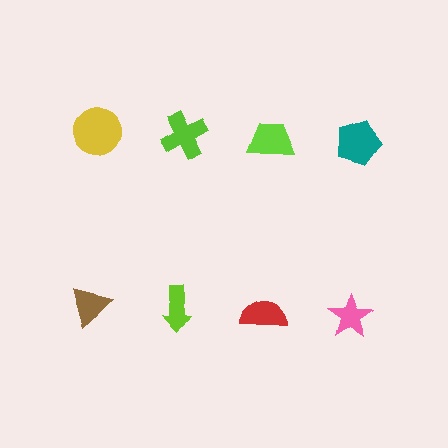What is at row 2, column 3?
A red semicircle.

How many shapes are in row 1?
4 shapes.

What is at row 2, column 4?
A pink star.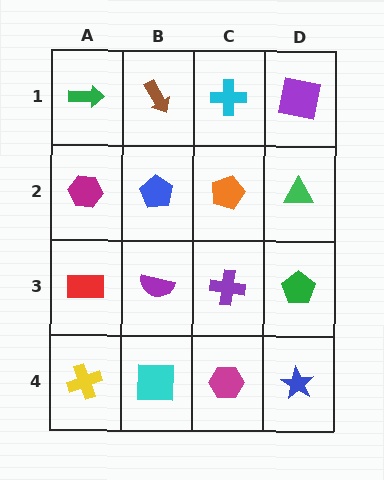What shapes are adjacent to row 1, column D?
A green triangle (row 2, column D), a cyan cross (row 1, column C).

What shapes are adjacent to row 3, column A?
A magenta hexagon (row 2, column A), a yellow cross (row 4, column A), a purple semicircle (row 3, column B).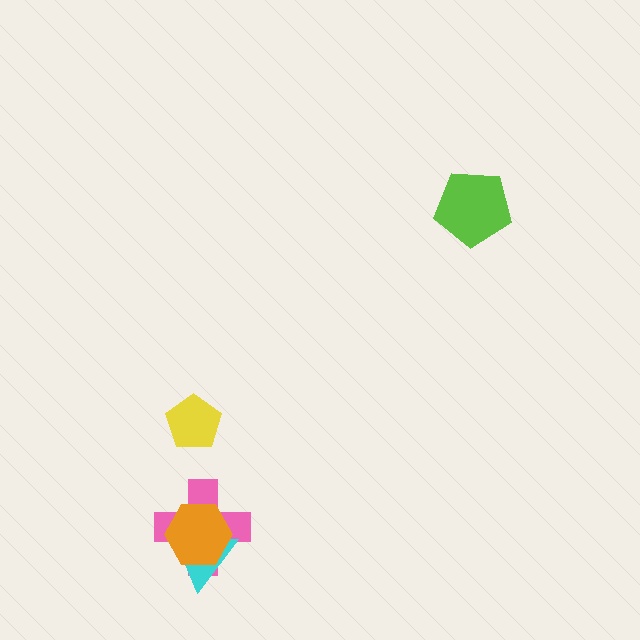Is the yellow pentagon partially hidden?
No, no other shape covers it.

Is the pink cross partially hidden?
Yes, it is partially covered by another shape.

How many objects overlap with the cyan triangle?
2 objects overlap with the cyan triangle.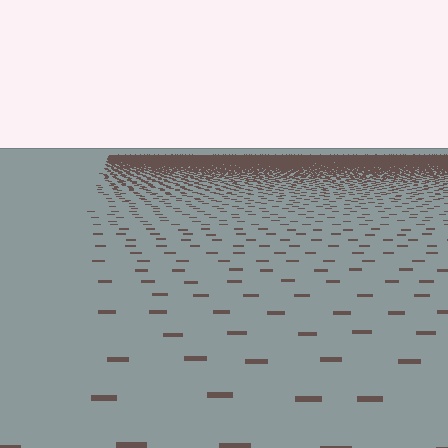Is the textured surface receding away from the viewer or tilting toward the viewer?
The surface is receding away from the viewer. Texture elements get smaller and denser toward the top.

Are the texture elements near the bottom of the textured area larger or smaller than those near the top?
Larger. Near the bottom, elements are closer to the viewer and appear at a bigger on-screen size.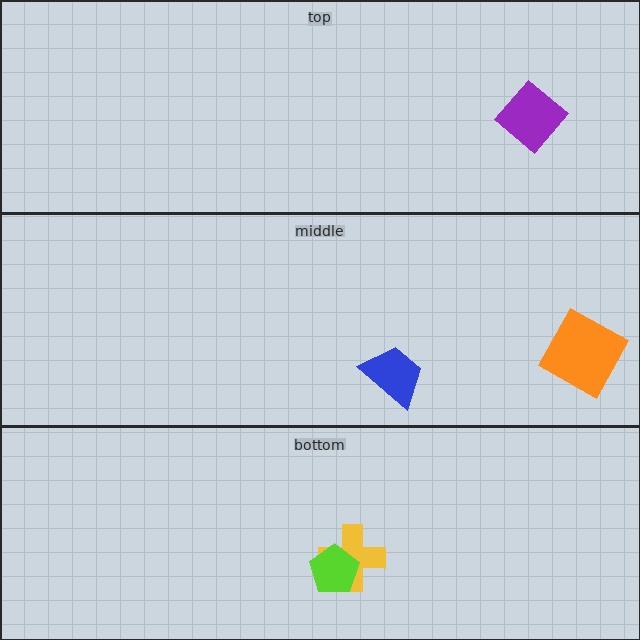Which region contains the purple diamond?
The top region.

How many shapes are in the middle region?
2.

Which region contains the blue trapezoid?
The middle region.